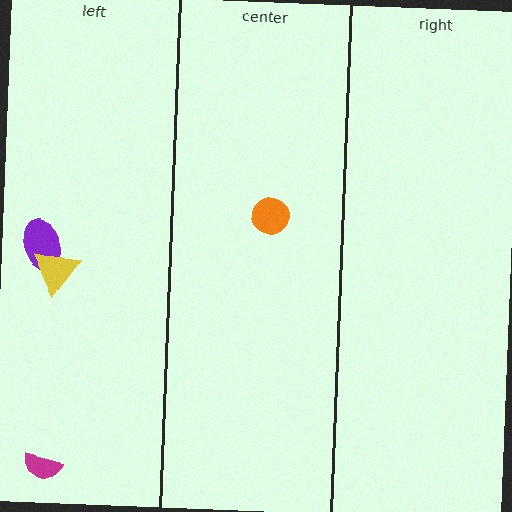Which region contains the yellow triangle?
The left region.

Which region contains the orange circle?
The center region.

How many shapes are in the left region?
3.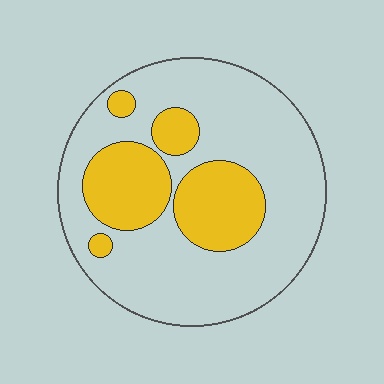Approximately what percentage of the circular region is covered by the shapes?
Approximately 30%.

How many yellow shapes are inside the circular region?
5.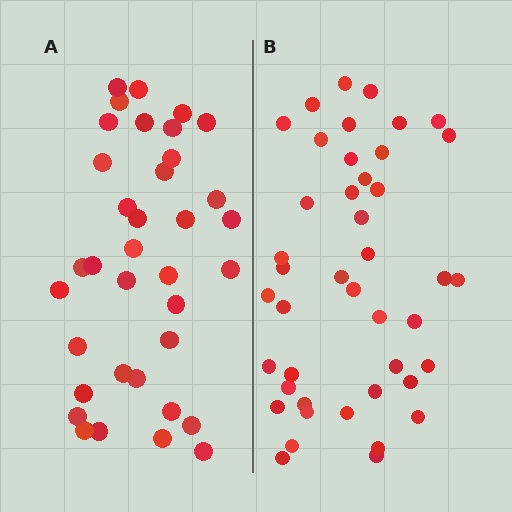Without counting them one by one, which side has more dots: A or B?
Region B (the right region) has more dots.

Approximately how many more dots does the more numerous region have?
Region B has roughly 8 or so more dots than region A.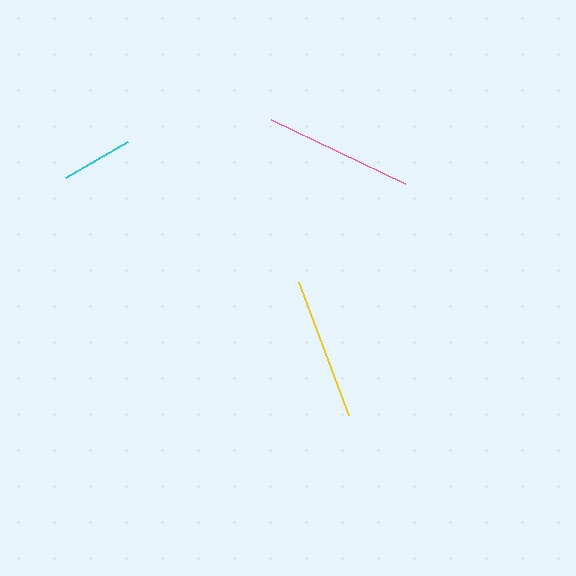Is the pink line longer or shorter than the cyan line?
The pink line is longer than the cyan line.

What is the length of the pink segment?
The pink segment is approximately 149 pixels long.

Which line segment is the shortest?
The cyan line is the shortest at approximately 72 pixels.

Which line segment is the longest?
The pink line is the longest at approximately 149 pixels.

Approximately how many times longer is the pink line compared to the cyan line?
The pink line is approximately 2.1 times the length of the cyan line.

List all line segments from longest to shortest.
From longest to shortest: pink, yellow, cyan.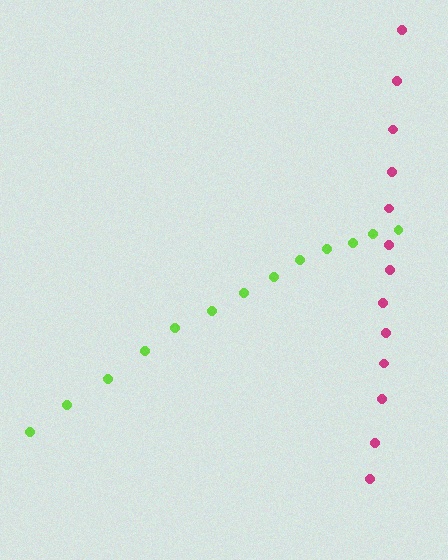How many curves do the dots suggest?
There are 2 distinct paths.